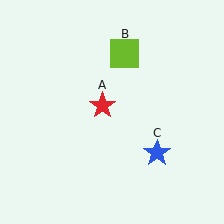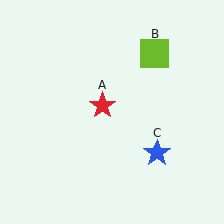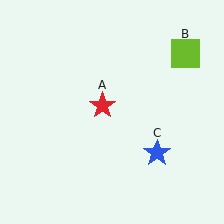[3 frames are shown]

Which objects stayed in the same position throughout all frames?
Red star (object A) and blue star (object C) remained stationary.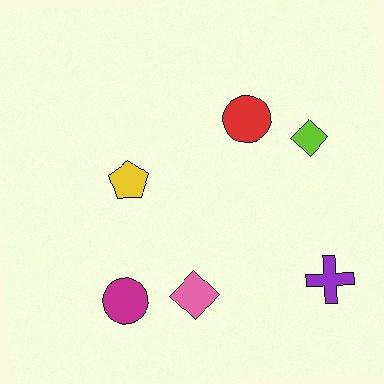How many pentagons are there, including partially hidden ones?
There is 1 pentagon.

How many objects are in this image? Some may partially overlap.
There are 6 objects.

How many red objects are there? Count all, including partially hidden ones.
There is 1 red object.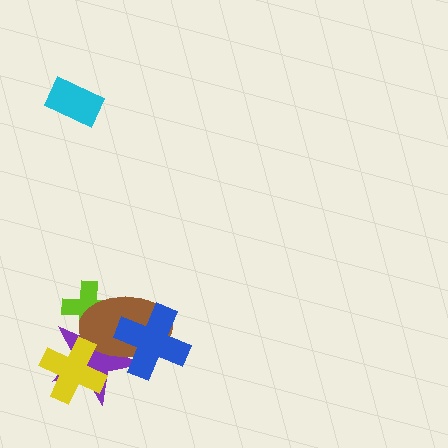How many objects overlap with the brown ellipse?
4 objects overlap with the brown ellipse.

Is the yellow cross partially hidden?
No, no other shape covers it.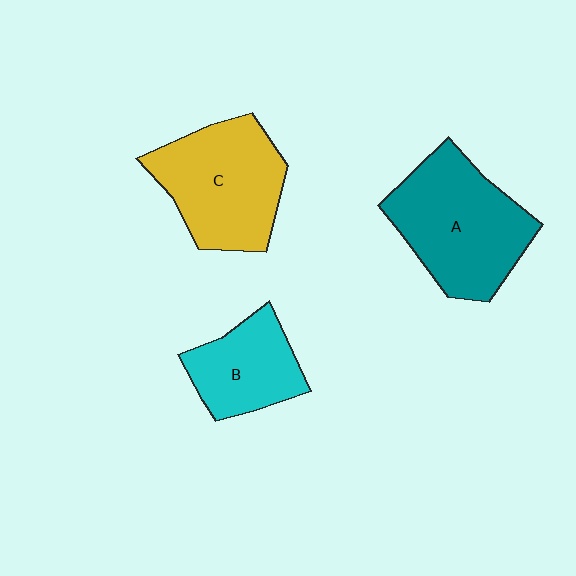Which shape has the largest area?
Shape A (teal).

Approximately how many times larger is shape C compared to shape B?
Approximately 1.5 times.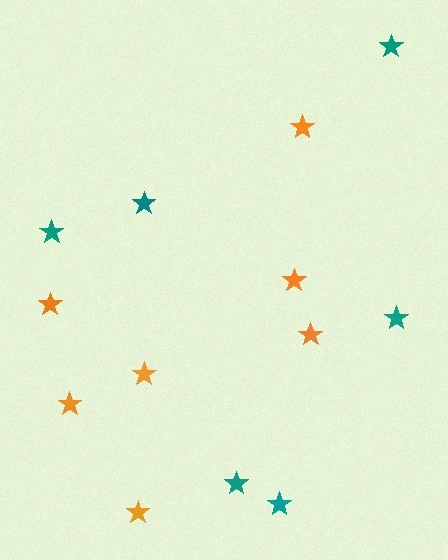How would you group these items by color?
There are 2 groups: one group of teal stars (6) and one group of orange stars (7).